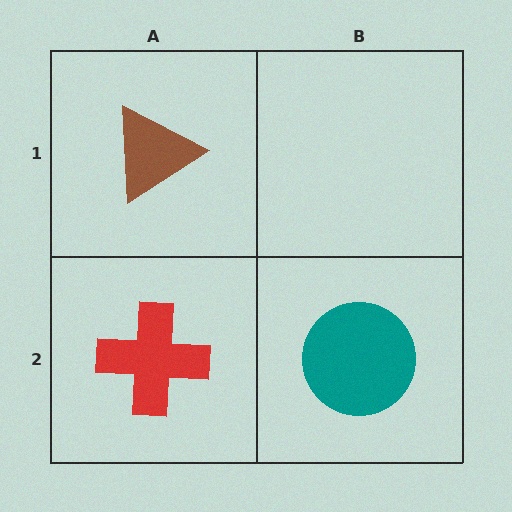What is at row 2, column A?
A red cross.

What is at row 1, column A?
A brown triangle.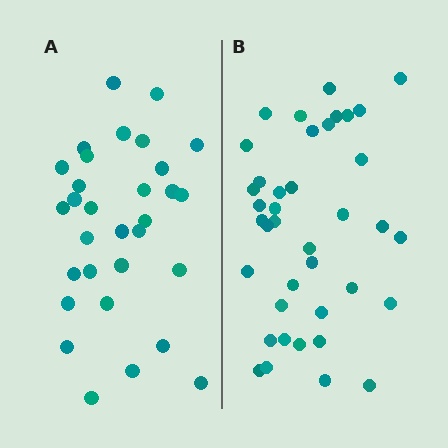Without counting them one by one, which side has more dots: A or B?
Region B (the right region) has more dots.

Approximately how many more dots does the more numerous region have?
Region B has roughly 8 or so more dots than region A.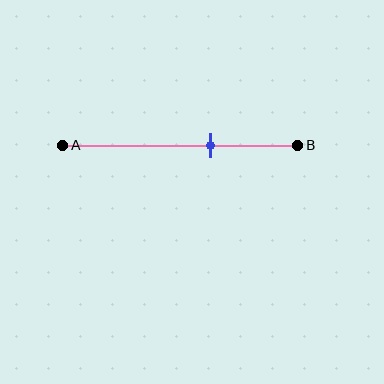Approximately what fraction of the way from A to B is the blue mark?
The blue mark is approximately 65% of the way from A to B.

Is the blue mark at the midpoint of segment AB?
No, the mark is at about 65% from A, not at the 50% midpoint.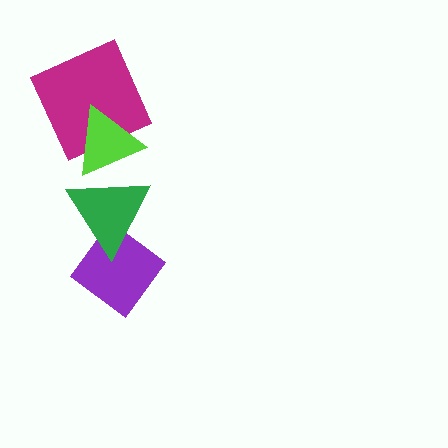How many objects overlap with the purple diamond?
1 object overlaps with the purple diamond.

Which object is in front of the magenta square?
The lime triangle is in front of the magenta square.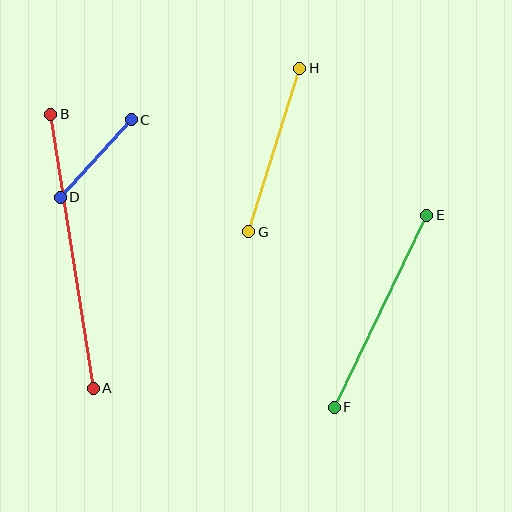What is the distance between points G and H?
The distance is approximately 171 pixels.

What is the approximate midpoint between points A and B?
The midpoint is at approximately (72, 251) pixels.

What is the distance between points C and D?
The distance is approximately 105 pixels.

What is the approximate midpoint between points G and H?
The midpoint is at approximately (274, 150) pixels.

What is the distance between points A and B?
The distance is approximately 277 pixels.